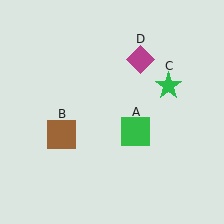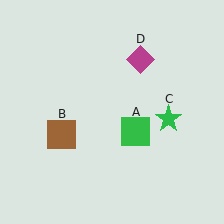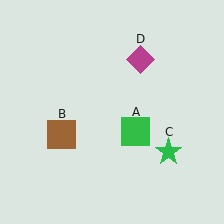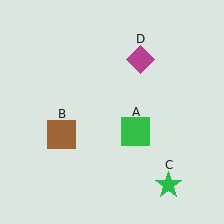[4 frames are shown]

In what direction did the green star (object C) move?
The green star (object C) moved down.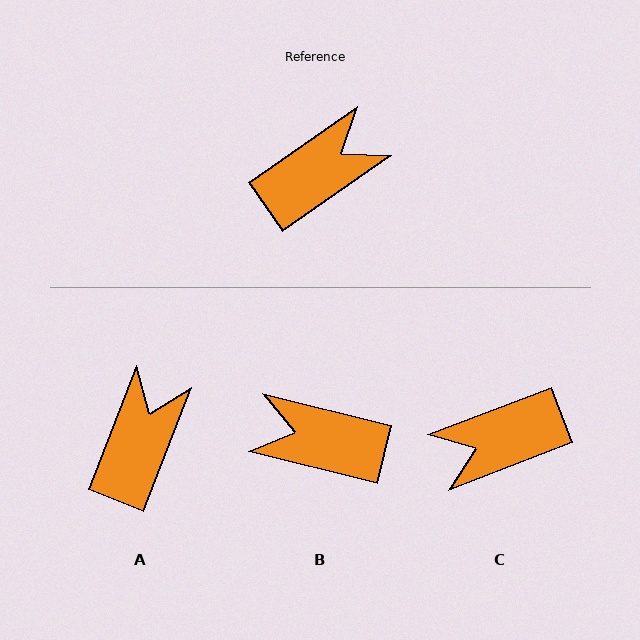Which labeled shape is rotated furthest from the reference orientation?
C, about 166 degrees away.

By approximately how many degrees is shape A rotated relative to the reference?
Approximately 34 degrees counter-clockwise.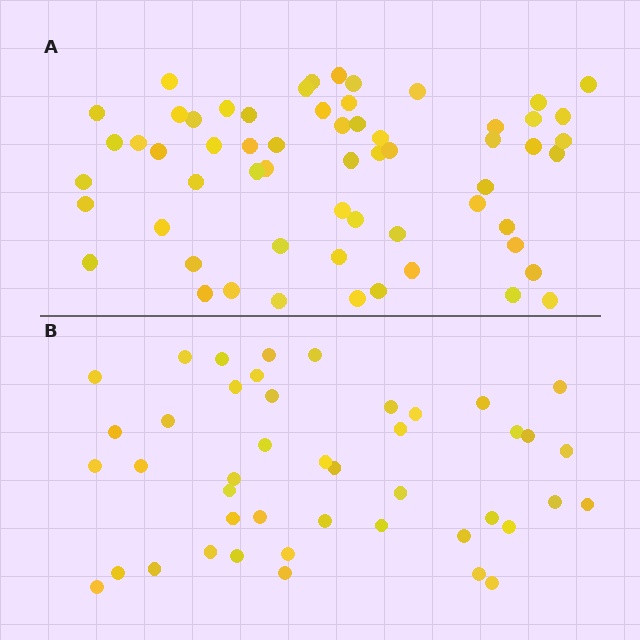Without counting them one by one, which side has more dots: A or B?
Region A (the top region) has more dots.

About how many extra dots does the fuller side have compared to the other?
Region A has approximately 15 more dots than region B.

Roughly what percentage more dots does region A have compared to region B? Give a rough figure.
About 35% more.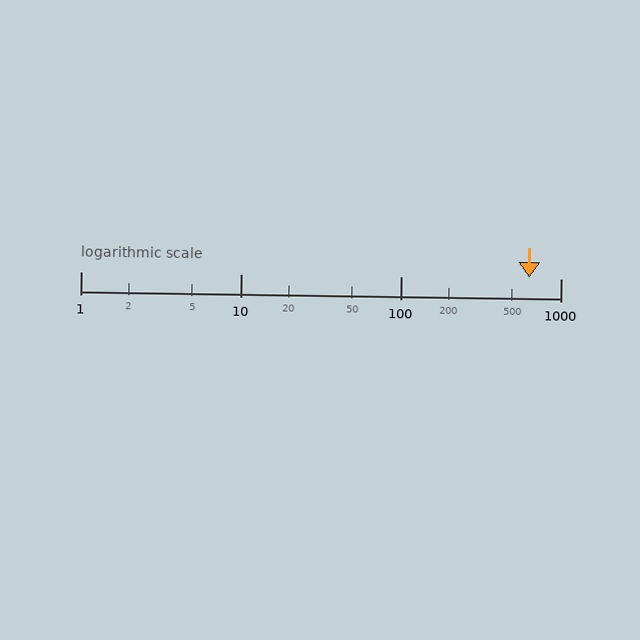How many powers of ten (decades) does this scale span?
The scale spans 3 decades, from 1 to 1000.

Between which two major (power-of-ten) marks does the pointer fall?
The pointer is between 100 and 1000.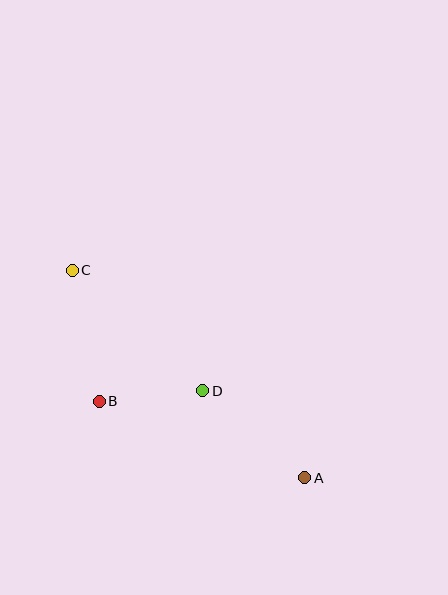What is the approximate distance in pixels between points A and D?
The distance between A and D is approximately 134 pixels.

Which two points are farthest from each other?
Points A and C are farthest from each other.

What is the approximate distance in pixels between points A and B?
The distance between A and B is approximately 219 pixels.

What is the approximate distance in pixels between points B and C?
The distance between B and C is approximately 134 pixels.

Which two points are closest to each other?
Points B and D are closest to each other.